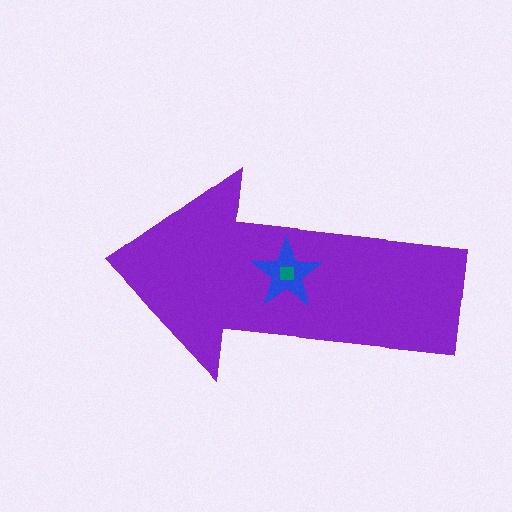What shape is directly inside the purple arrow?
The blue star.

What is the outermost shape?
The purple arrow.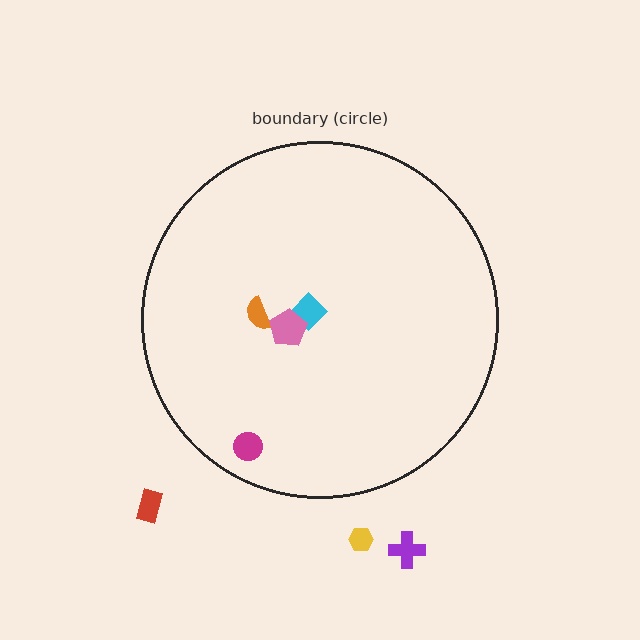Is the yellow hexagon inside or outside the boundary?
Outside.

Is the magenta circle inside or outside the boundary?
Inside.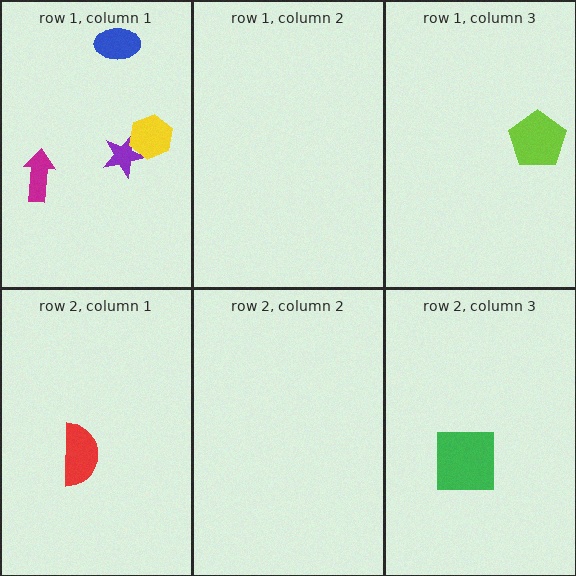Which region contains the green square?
The row 2, column 3 region.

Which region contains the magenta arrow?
The row 1, column 1 region.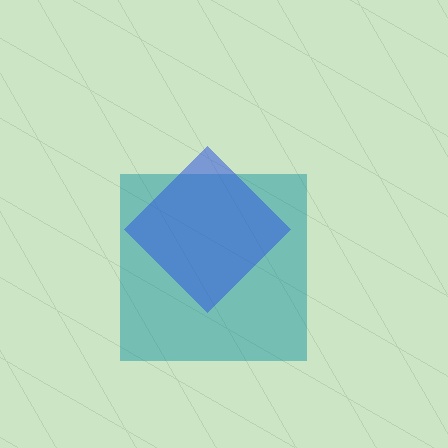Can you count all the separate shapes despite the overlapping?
Yes, there are 2 separate shapes.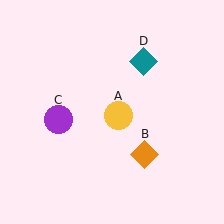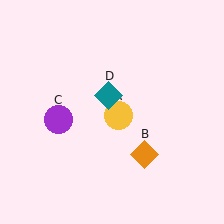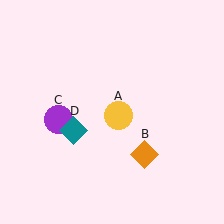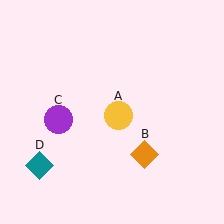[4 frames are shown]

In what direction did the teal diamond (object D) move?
The teal diamond (object D) moved down and to the left.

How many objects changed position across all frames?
1 object changed position: teal diamond (object D).